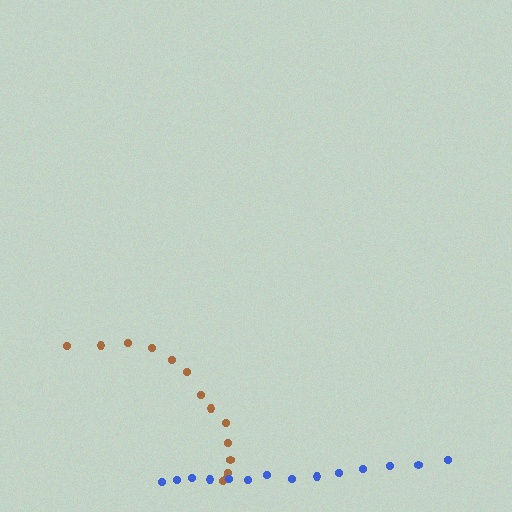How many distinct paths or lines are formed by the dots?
There are 2 distinct paths.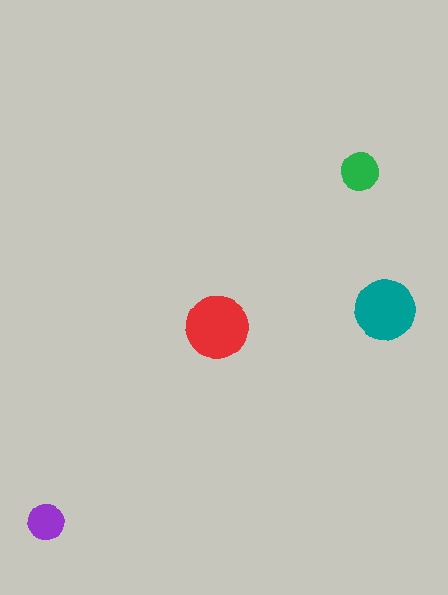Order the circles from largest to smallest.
the red one, the teal one, the green one, the purple one.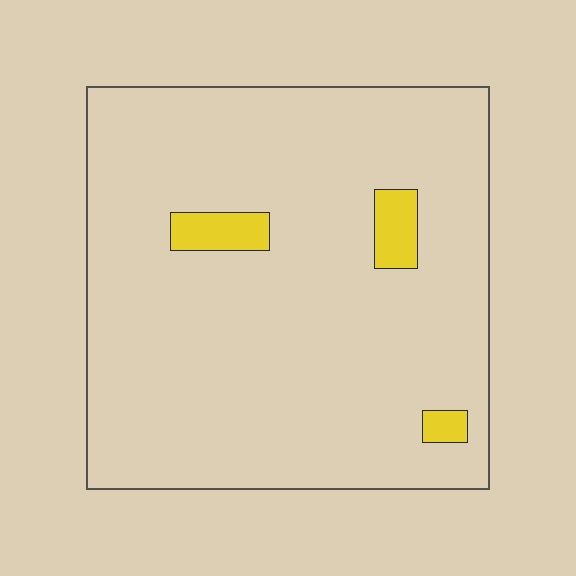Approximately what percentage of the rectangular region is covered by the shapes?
Approximately 5%.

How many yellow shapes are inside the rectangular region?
3.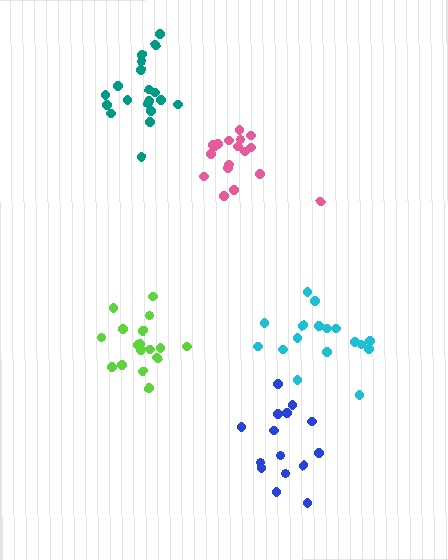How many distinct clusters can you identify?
There are 5 distinct clusters.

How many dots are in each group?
Group 1: 17 dots, Group 2: 18 dots, Group 3: 17 dots, Group 4: 19 dots, Group 5: 15 dots (86 total).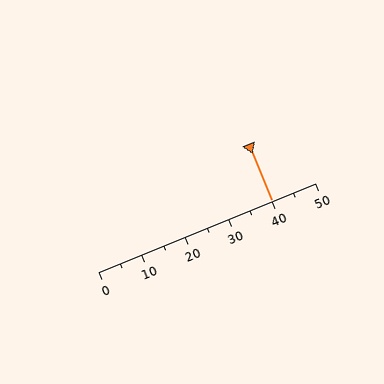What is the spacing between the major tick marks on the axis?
The major ticks are spaced 10 apart.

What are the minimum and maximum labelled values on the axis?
The axis runs from 0 to 50.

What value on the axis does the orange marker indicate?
The marker indicates approximately 40.